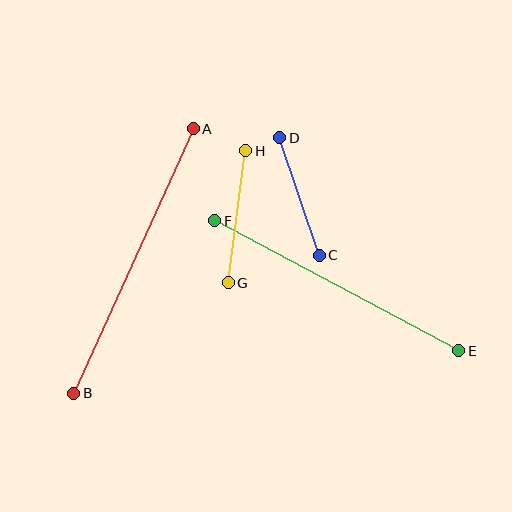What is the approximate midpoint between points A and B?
The midpoint is at approximately (134, 261) pixels.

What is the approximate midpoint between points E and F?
The midpoint is at approximately (337, 286) pixels.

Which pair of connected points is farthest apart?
Points A and B are farthest apart.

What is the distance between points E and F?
The distance is approximately 276 pixels.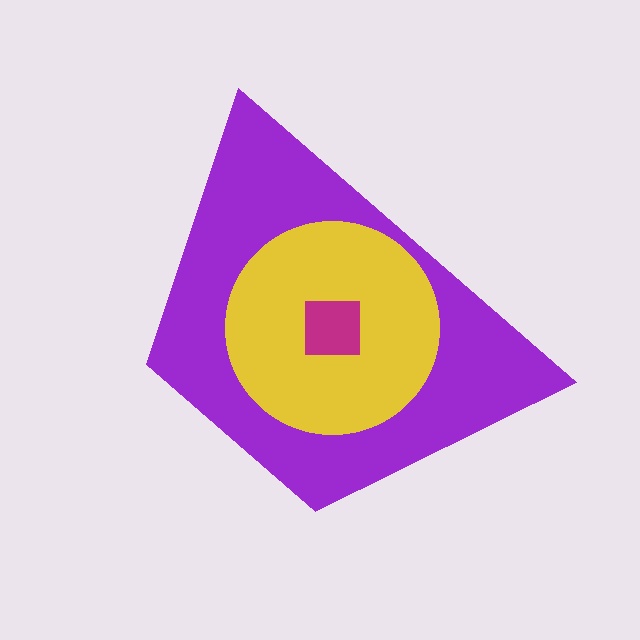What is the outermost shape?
The purple trapezoid.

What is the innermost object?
The magenta square.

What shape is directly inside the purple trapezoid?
The yellow circle.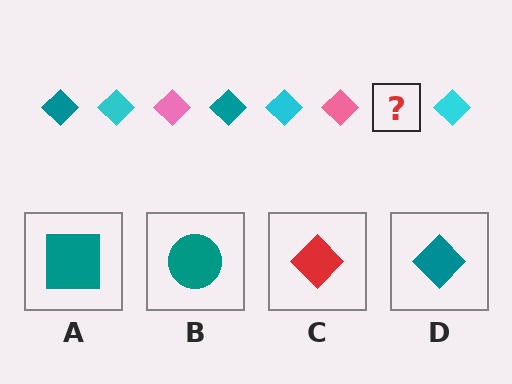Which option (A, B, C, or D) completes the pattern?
D.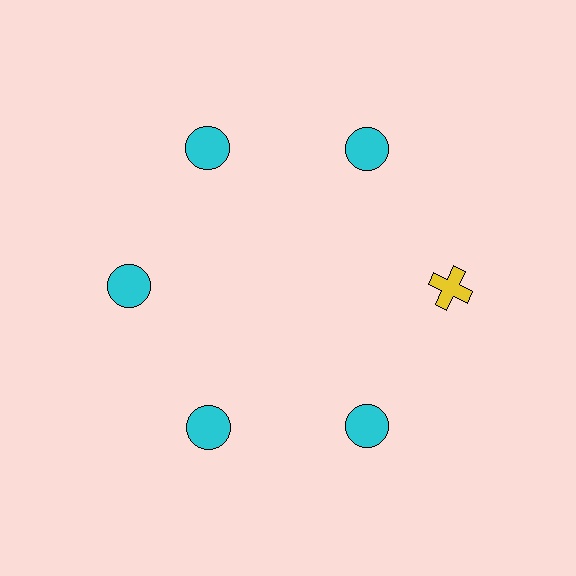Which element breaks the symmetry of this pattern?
The yellow cross at roughly the 3 o'clock position breaks the symmetry. All other shapes are cyan circles.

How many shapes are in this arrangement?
There are 6 shapes arranged in a ring pattern.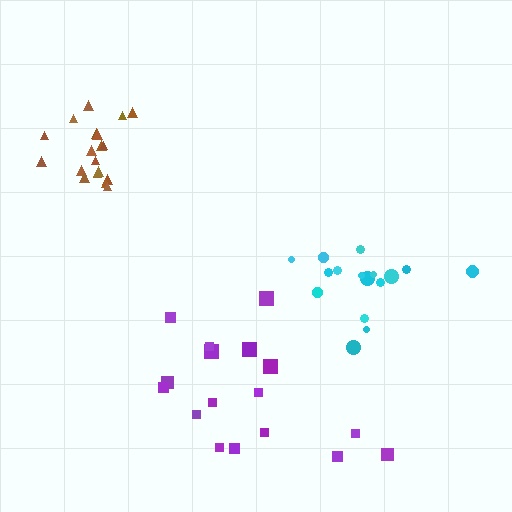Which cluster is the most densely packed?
Brown.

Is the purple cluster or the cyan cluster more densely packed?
Cyan.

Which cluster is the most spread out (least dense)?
Purple.